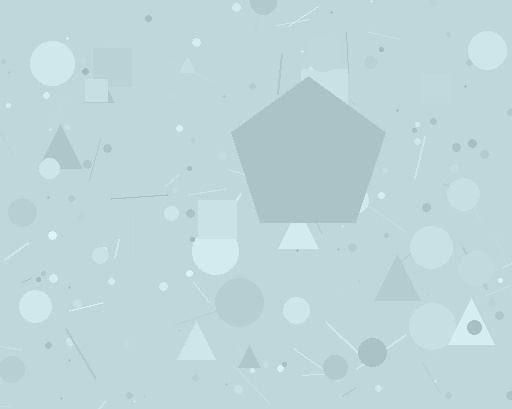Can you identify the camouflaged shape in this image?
The camouflaged shape is a pentagon.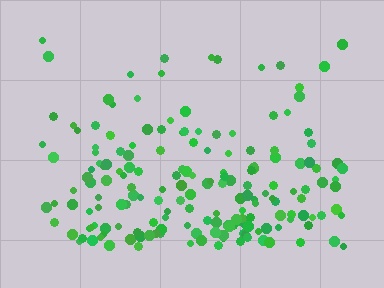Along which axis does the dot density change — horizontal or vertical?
Vertical.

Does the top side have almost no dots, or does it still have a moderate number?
Still a moderate number, just noticeably fewer than the bottom.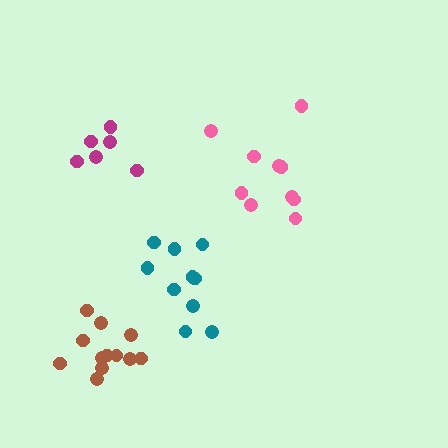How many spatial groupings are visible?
There are 4 spatial groupings.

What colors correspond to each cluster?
The clusters are colored: pink, magenta, teal, brown.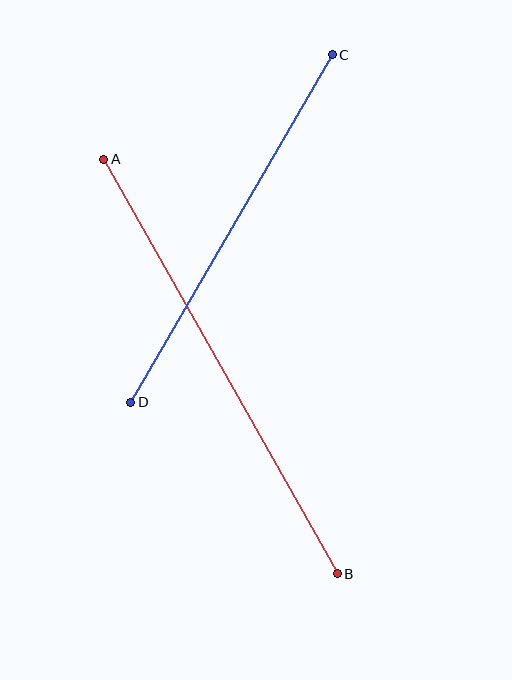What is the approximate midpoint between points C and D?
The midpoint is at approximately (232, 228) pixels.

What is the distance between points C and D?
The distance is approximately 401 pixels.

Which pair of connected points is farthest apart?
Points A and B are farthest apart.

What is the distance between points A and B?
The distance is approximately 476 pixels.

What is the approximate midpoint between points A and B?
The midpoint is at approximately (220, 366) pixels.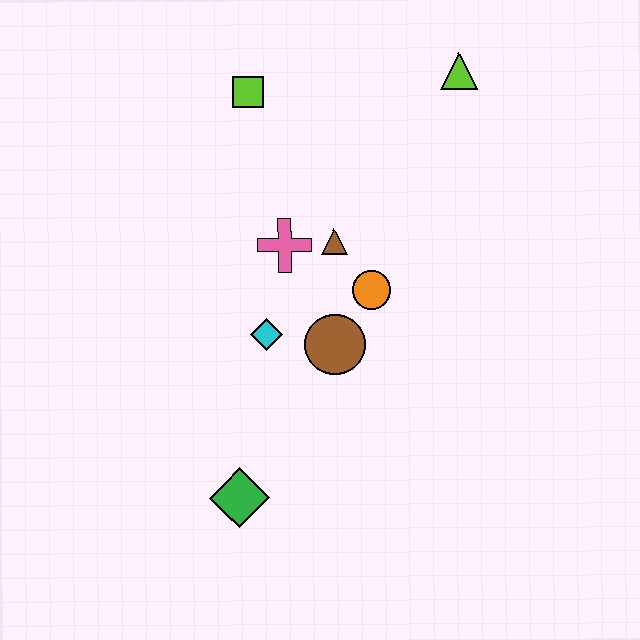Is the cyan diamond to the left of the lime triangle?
Yes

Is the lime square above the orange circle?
Yes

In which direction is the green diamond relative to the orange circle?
The green diamond is below the orange circle.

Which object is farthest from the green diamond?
The lime triangle is farthest from the green diamond.